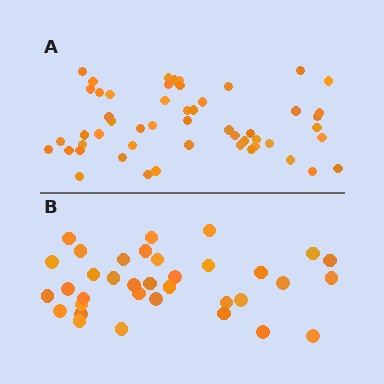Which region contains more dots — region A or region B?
Region A (the top region) has more dots.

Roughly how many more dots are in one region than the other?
Region A has approximately 15 more dots than region B.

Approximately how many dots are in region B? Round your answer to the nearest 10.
About 40 dots. (The exact count is 35, which rounds to 40.)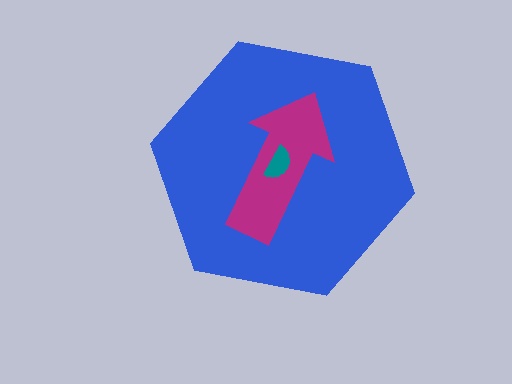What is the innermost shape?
The teal semicircle.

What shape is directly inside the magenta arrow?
The teal semicircle.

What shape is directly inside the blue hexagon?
The magenta arrow.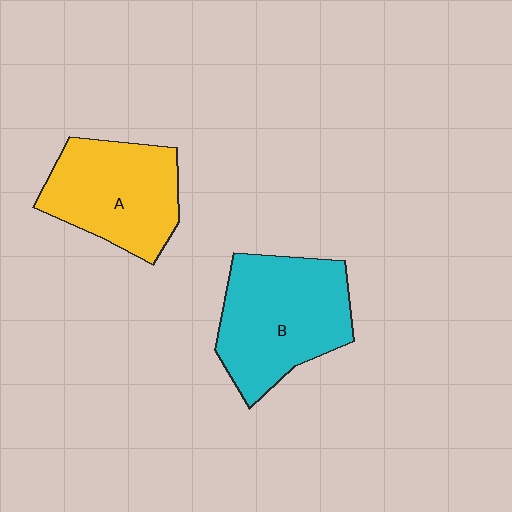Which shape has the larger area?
Shape B (cyan).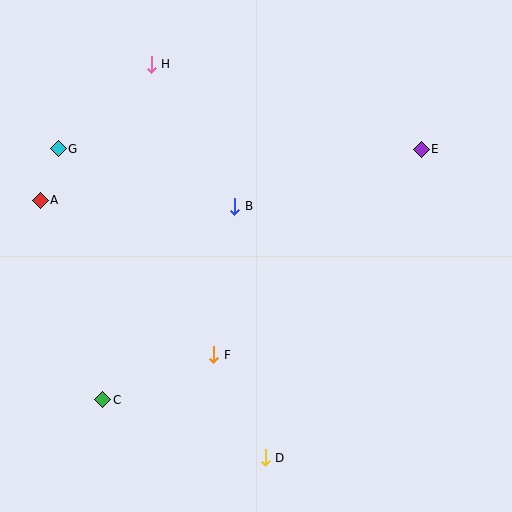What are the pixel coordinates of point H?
Point H is at (151, 64).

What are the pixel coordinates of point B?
Point B is at (235, 206).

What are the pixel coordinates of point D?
Point D is at (265, 458).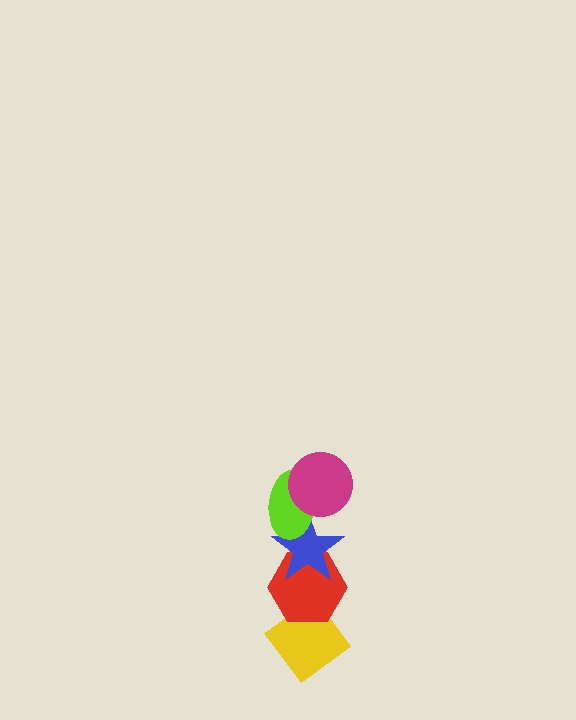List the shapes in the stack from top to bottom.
From top to bottom: the magenta circle, the lime ellipse, the blue star, the red hexagon, the yellow diamond.